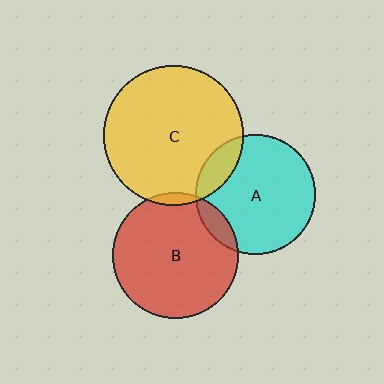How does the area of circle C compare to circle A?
Approximately 1.4 times.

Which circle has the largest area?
Circle C (yellow).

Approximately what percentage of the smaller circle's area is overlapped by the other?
Approximately 5%.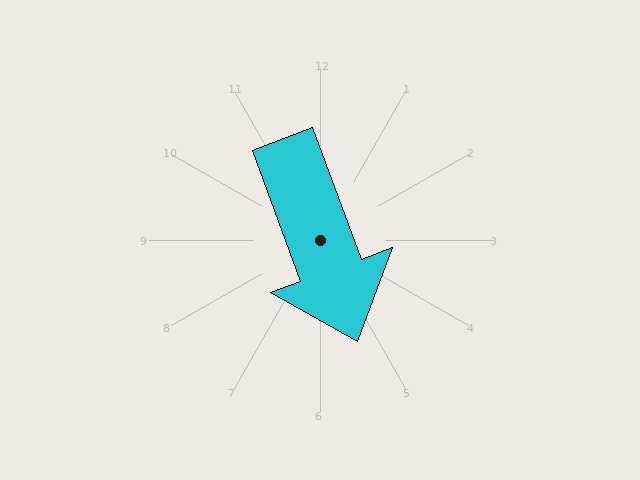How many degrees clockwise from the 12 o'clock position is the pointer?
Approximately 160 degrees.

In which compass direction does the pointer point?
South.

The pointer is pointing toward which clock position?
Roughly 5 o'clock.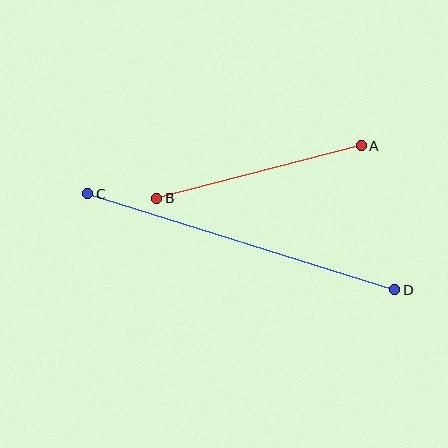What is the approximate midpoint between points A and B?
The midpoint is at approximately (259, 172) pixels.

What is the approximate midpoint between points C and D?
The midpoint is at approximately (241, 242) pixels.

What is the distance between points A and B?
The distance is approximately 211 pixels.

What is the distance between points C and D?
The distance is approximately 322 pixels.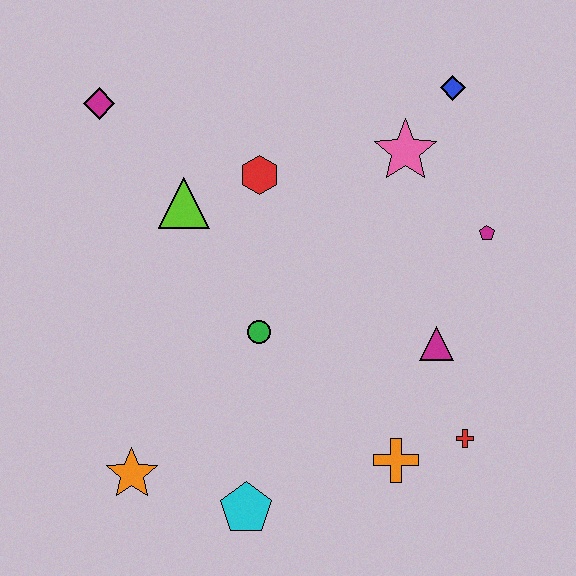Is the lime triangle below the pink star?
Yes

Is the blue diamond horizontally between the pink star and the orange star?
No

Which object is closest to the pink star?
The blue diamond is closest to the pink star.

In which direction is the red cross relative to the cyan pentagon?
The red cross is to the right of the cyan pentagon.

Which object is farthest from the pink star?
The orange star is farthest from the pink star.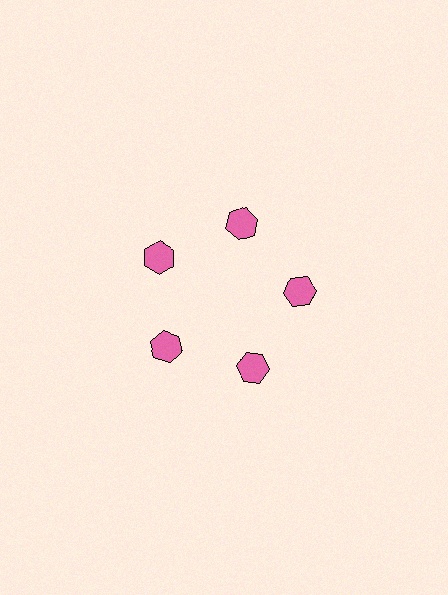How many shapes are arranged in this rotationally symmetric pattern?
There are 5 shapes, arranged in 5 groups of 1.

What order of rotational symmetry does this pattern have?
This pattern has 5-fold rotational symmetry.